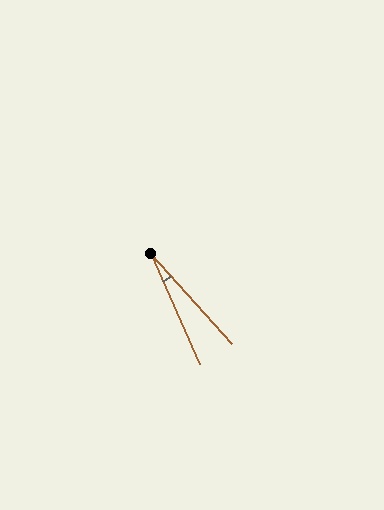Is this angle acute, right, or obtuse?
It is acute.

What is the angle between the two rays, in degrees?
Approximately 18 degrees.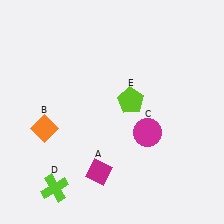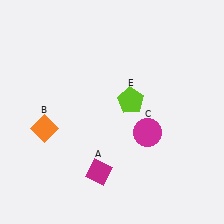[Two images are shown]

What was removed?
The lime cross (D) was removed in Image 2.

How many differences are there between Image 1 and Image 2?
There is 1 difference between the two images.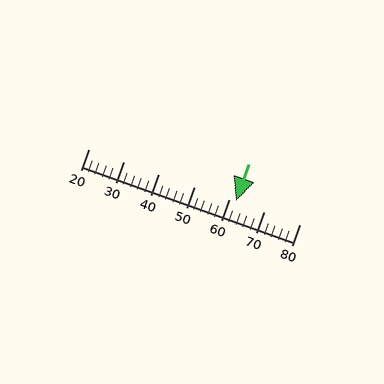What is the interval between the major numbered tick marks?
The major tick marks are spaced 10 units apart.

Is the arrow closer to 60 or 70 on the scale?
The arrow is closer to 60.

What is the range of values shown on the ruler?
The ruler shows values from 20 to 80.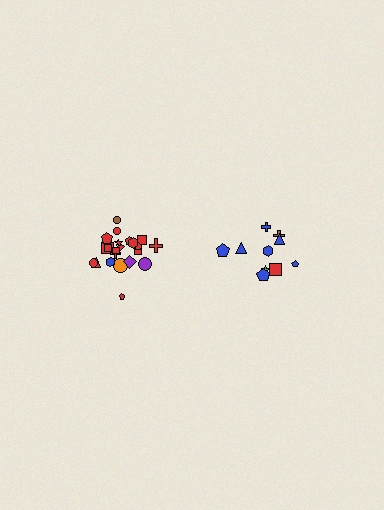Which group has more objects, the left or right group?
The left group.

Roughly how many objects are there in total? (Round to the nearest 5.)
Roughly 30 objects in total.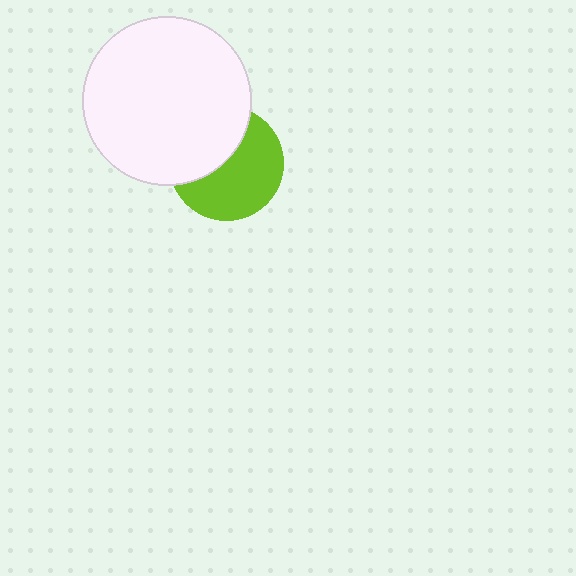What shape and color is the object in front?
The object in front is a white circle.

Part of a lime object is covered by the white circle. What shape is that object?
It is a circle.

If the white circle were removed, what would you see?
You would see the complete lime circle.